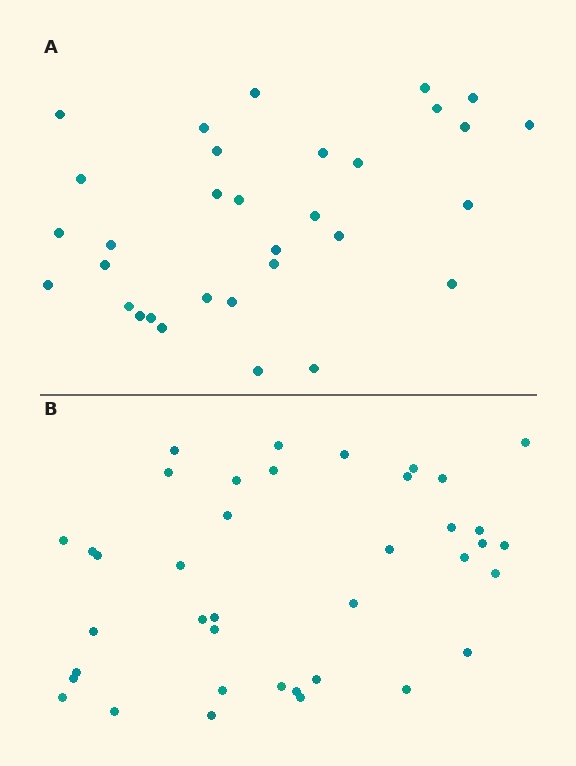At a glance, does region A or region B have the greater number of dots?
Region B (the bottom region) has more dots.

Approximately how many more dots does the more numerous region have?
Region B has roughly 8 or so more dots than region A.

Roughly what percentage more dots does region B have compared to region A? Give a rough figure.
About 20% more.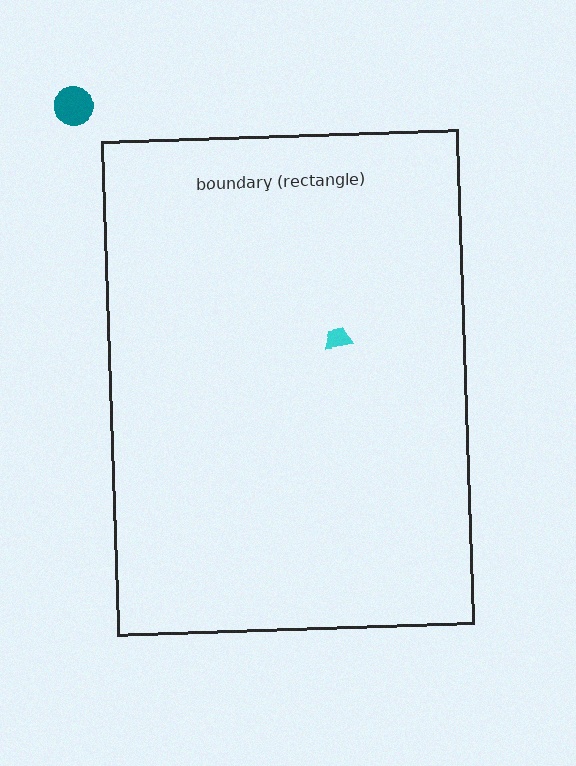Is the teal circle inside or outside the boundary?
Outside.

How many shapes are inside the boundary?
1 inside, 1 outside.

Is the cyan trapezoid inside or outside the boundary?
Inside.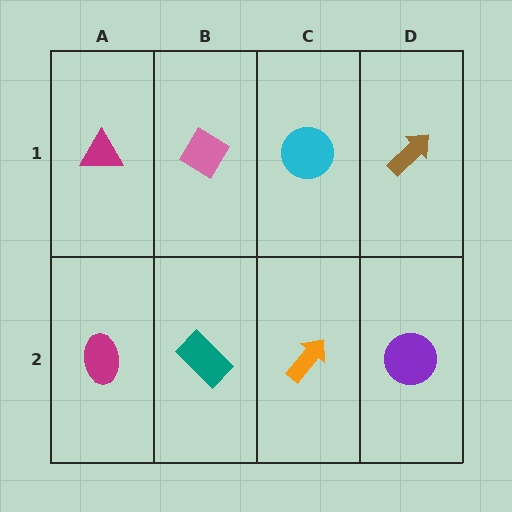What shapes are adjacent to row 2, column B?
A pink diamond (row 1, column B), a magenta ellipse (row 2, column A), an orange arrow (row 2, column C).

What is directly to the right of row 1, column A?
A pink diamond.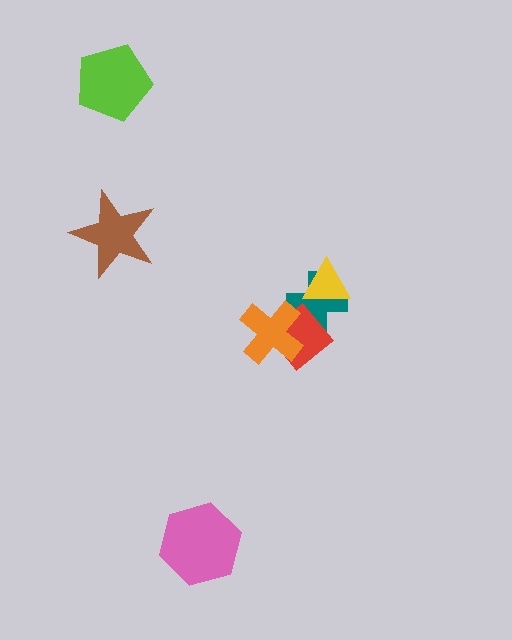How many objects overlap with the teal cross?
3 objects overlap with the teal cross.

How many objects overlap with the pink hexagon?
0 objects overlap with the pink hexagon.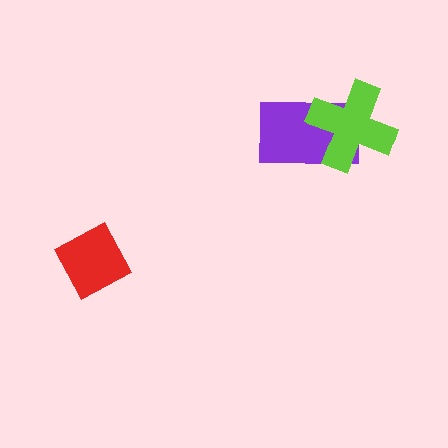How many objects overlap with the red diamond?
0 objects overlap with the red diamond.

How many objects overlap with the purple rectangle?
1 object overlaps with the purple rectangle.